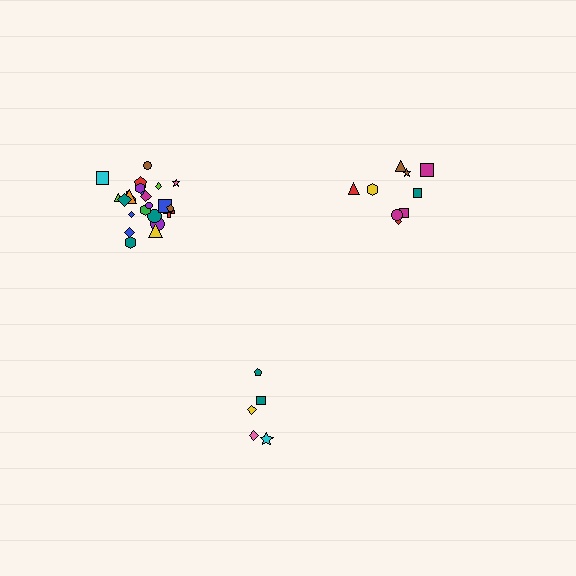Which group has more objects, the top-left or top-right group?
The top-left group.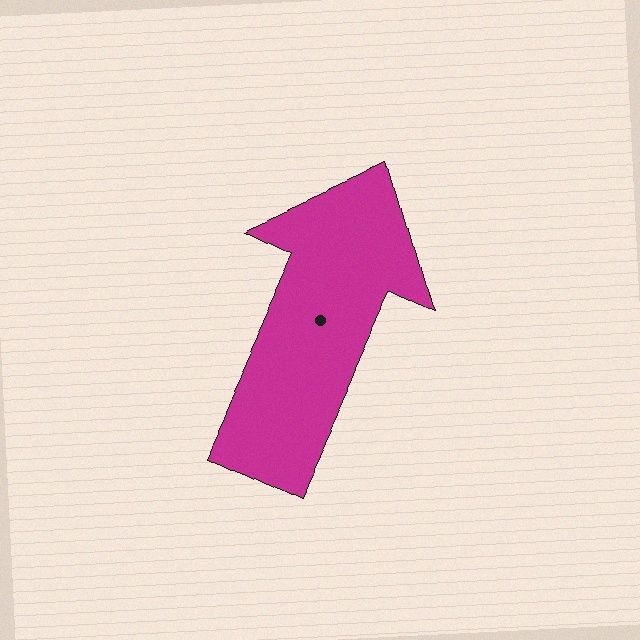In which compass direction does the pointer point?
Northeast.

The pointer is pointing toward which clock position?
Roughly 1 o'clock.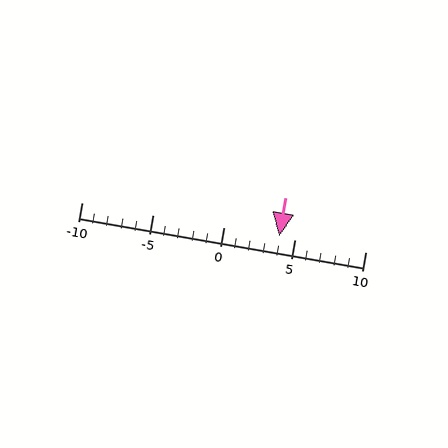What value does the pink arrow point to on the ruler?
The pink arrow points to approximately 4.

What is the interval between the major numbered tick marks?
The major tick marks are spaced 5 units apart.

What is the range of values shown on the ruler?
The ruler shows values from -10 to 10.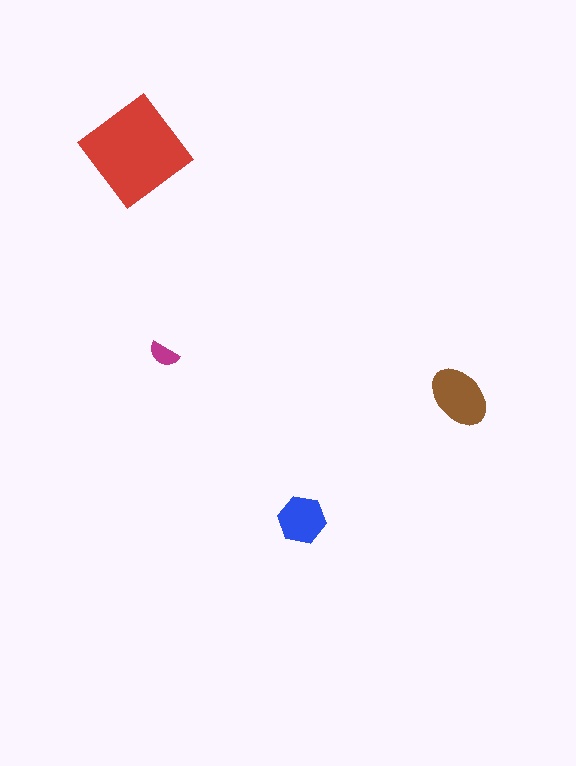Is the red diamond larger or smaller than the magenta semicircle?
Larger.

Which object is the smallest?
The magenta semicircle.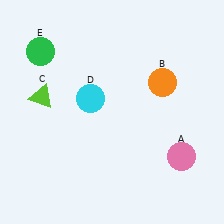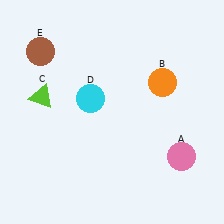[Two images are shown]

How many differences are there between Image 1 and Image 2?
There is 1 difference between the two images.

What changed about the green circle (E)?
In Image 1, E is green. In Image 2, it changed to brown.